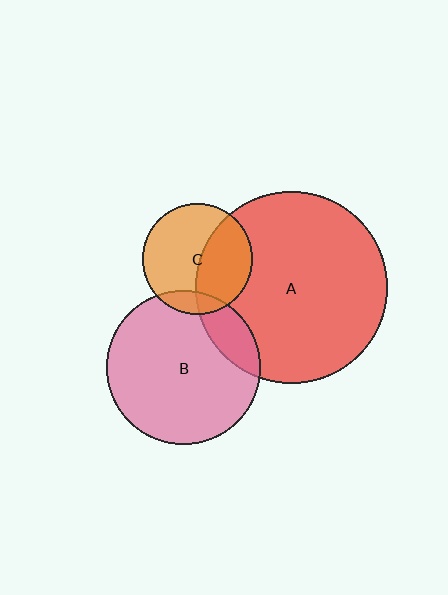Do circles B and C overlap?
Yes.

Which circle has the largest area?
Circle A (red).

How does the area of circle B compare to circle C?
Approximately 1.9 times.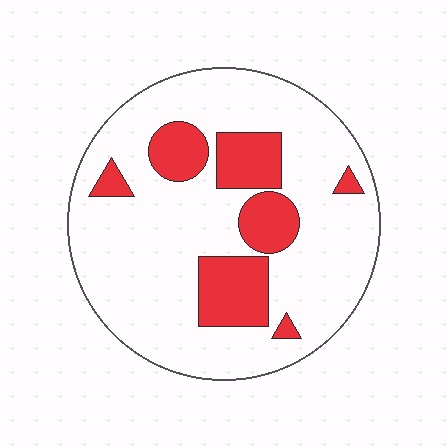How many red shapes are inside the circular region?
7.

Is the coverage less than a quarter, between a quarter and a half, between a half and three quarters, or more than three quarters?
Less than a quarter.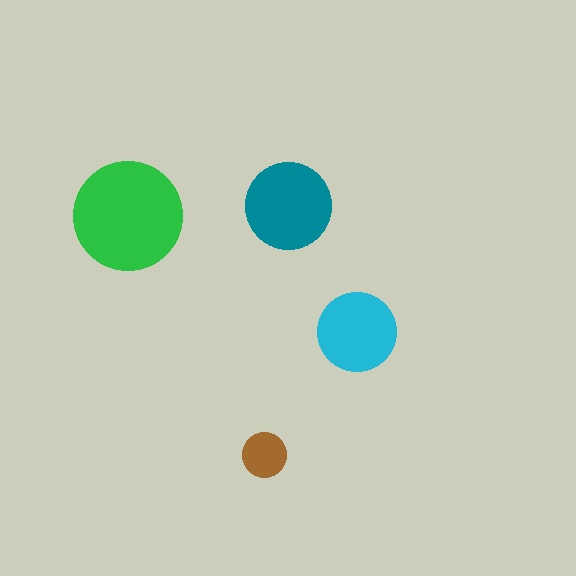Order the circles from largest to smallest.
the green one, the teal one, the cyan one, the brown one.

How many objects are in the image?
There are 4 objects in the image.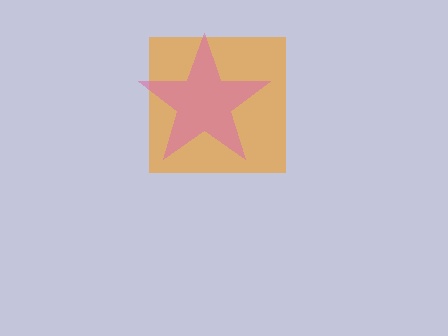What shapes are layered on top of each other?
The layered shapes are: an orange square, a pink star.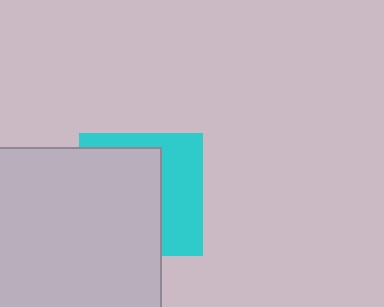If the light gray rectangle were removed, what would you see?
You would see the complete cyan square.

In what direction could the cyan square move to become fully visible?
The cyan square could move right. That would shift it out from behind the light gray rectangle entirely.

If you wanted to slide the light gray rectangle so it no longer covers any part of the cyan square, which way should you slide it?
Slide it left — that is the most direct way to separate the two shapes.